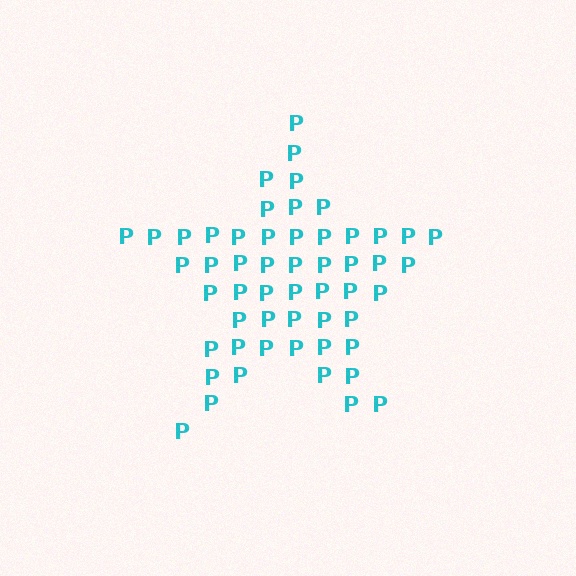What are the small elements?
The small elements are letter P's.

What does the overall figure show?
The overall figure shows a star.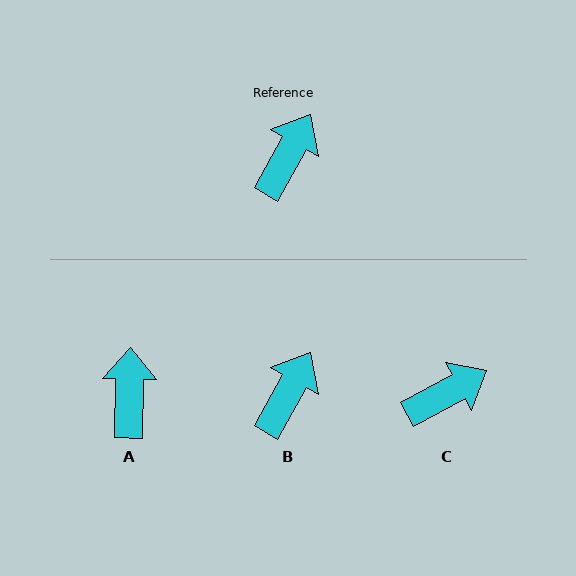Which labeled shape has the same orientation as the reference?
B.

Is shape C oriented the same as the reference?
No, it is off by about 32 degrees.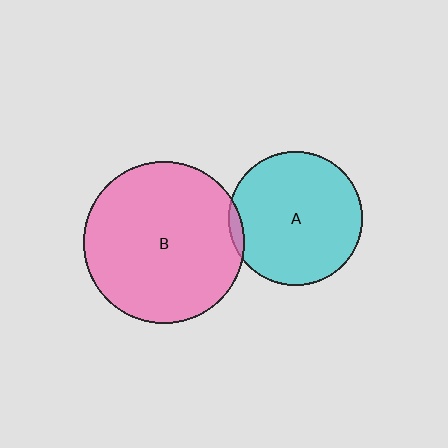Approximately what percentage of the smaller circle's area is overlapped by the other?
Approximately 5%.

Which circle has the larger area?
Circle B (pink).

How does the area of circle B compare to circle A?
Approximately 1.5 times.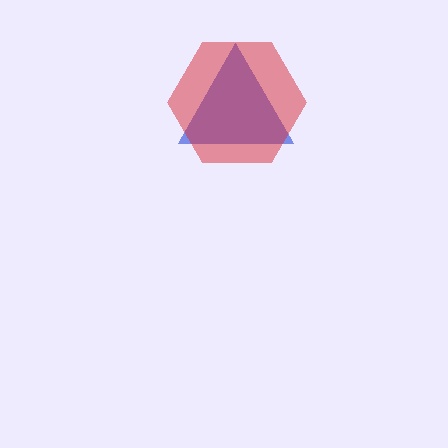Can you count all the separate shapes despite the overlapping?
Yes, there are 2 separate shapes.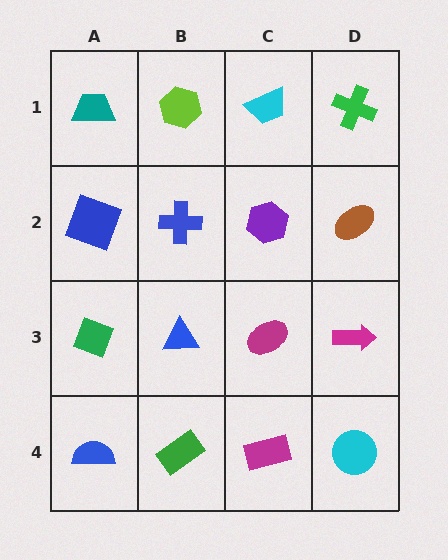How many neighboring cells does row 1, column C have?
3.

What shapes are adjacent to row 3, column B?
A blue cross (row 2, column B), a green rectangle (row 4, column B), a green diamond (row 3, column A), a magenta ellipse (row 3, column C).